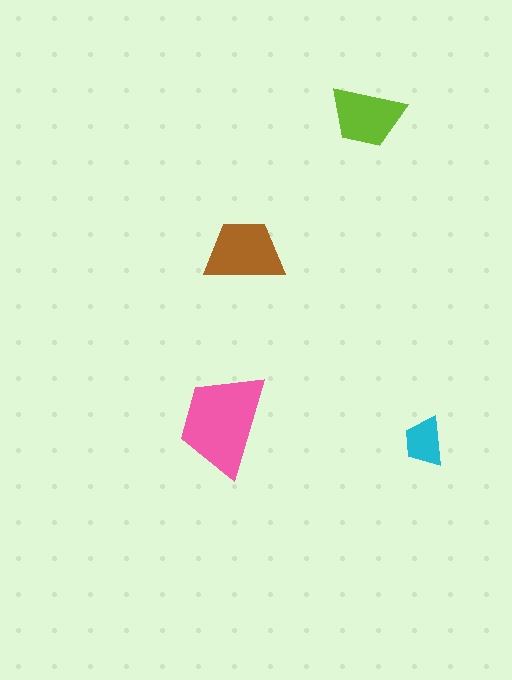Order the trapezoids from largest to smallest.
the pink one, the brown one, the lime one, the cyan one.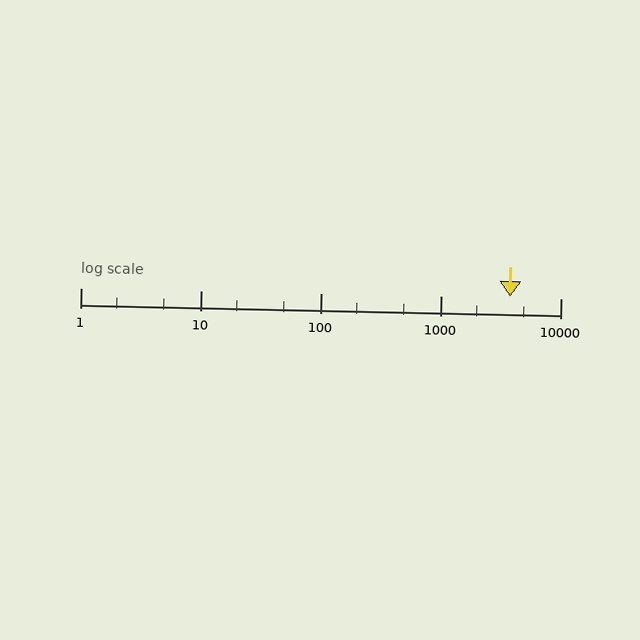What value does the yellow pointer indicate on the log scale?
The pointer indicates approximately 3800.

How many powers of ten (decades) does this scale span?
The scale spans 4 decades, from 1 to 10000.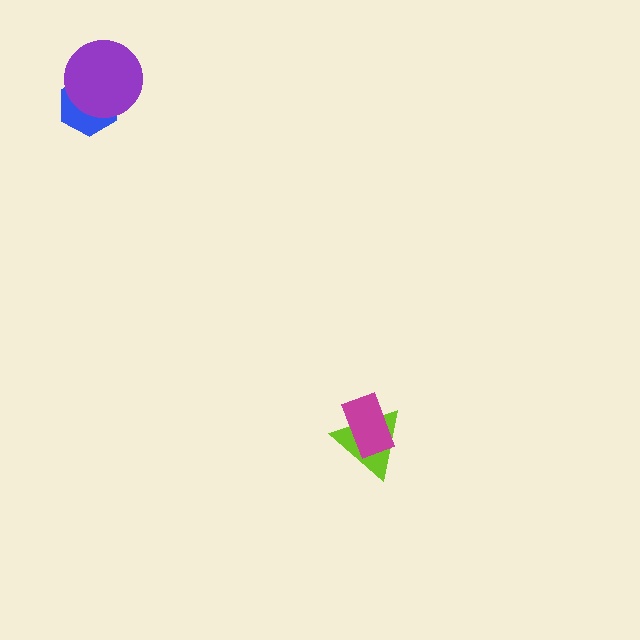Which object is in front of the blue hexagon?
The purple circle is in front of the blue hexagon.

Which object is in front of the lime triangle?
The magenta rectangle is in front of the lime triangle.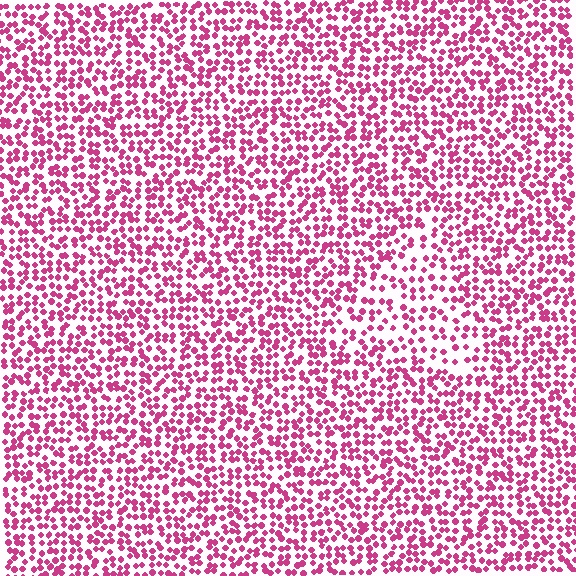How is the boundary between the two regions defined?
The boundary is defined by a change in element density (approximately 1.6x ratio). All elements are the same color, size, and shape.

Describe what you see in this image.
The image contains small magenta elements arranged at two different densities. A triangle-shaped region is visible where the elements are less densely packed than the surrounding area.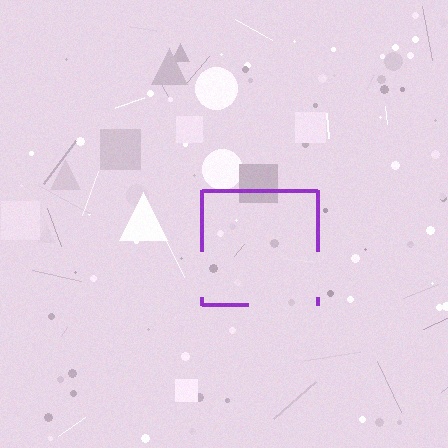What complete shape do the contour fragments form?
The contour fragments form a square.